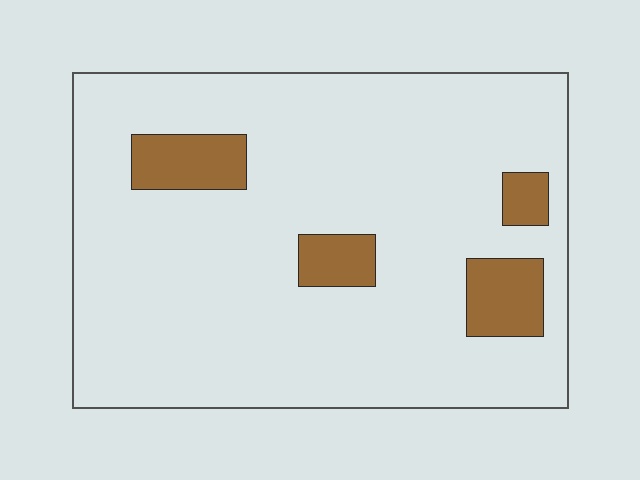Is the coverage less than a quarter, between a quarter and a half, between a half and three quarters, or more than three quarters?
Less than a quarter.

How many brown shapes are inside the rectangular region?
4.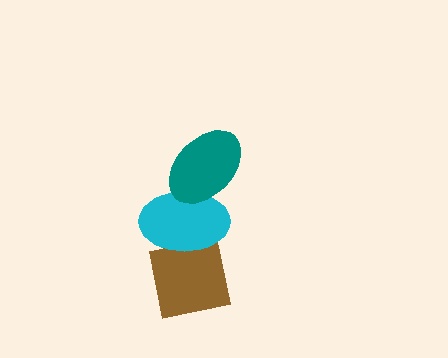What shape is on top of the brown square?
The cyan ellipse is on top of the brown square.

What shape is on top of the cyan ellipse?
The teal ellipse is on top of the cyan ellipse.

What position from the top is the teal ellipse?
The teal ellipse is 1st from the top.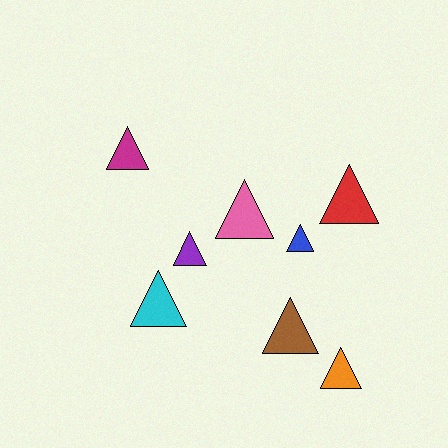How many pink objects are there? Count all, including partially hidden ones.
There is 1 pink object.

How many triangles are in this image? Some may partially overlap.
There are 8 triangles.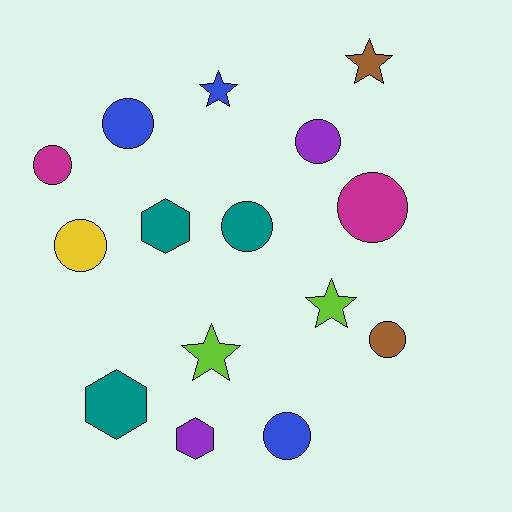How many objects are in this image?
There are 15 objects.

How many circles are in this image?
There are 8 circles.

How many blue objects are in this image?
There are 3 blue objects.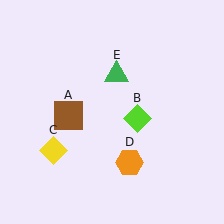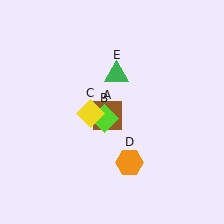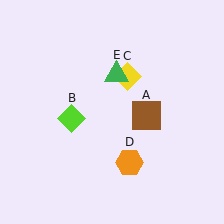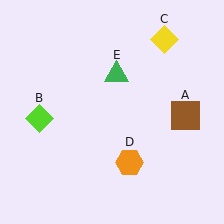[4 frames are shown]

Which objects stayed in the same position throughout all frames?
Orange hexagon (object D) and green triangle (object E) remained stationary.